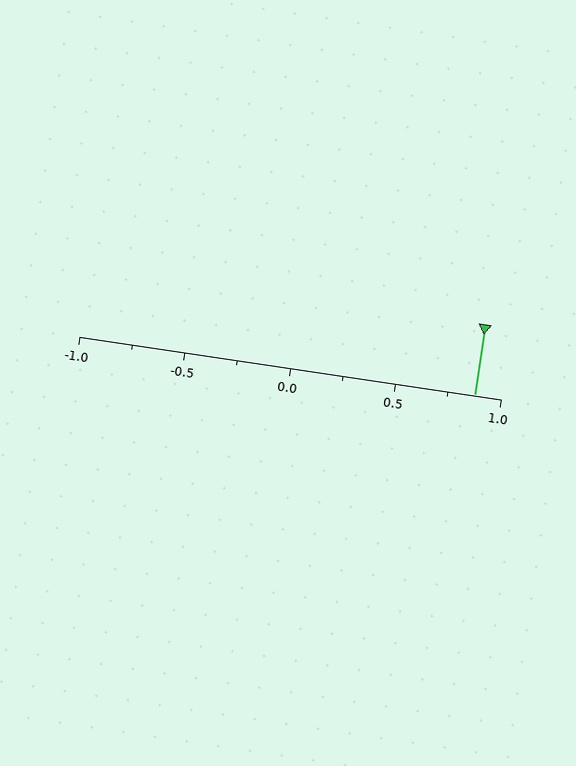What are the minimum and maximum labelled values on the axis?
The axis runs from -1.0 to 1.0.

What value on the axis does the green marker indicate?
The marker indicates approximately 0.88.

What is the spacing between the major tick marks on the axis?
The major ticks are spaced 0.5 apart.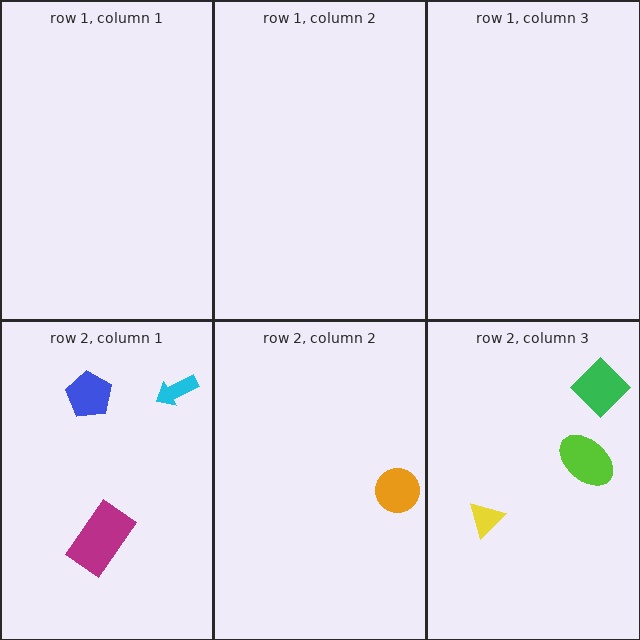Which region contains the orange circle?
The row 2, column 2 region.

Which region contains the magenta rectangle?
The row 2, column 1 region.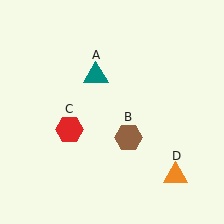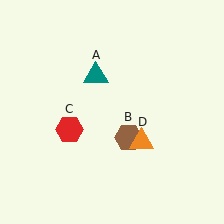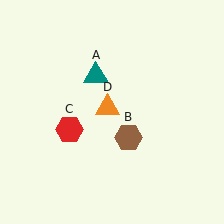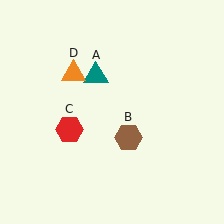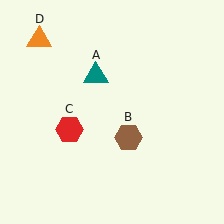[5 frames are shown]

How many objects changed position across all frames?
1 object changed position: orange triangle (object D).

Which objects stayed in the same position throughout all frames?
Teal triangle (object A) and brown hexagon (object B) and red hexagon (object C) remained stationary.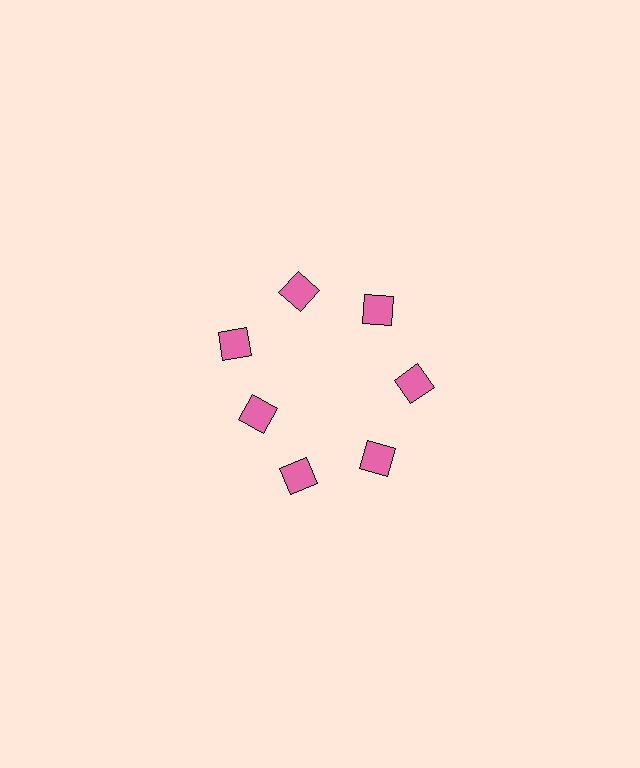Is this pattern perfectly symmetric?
No. The 7 pink squares are arranged in a ring, but one element near the 8 o'clock position is pulled inward toward the center, breaking the 7-fold rotational symmetry.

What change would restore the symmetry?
The symmetry would be restored by moving it outward, back onto the ring so that all 7 squares sit at equal angles and equal distance from the center.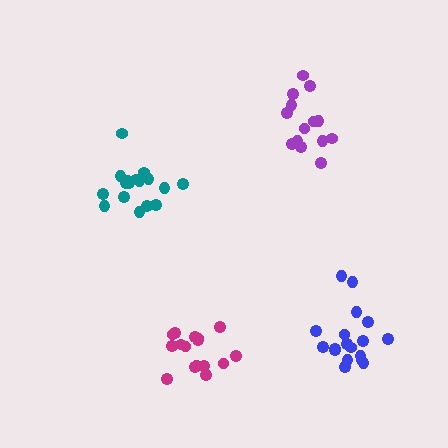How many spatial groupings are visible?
There are 4 spatial groupings.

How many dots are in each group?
Group 1: 17 dots, Group 2: 14 dots, Group 3: 16 dots, Group 4: 18 dots (65 total).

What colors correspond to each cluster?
The clusters are colored: teal, purple, magenta, blue.